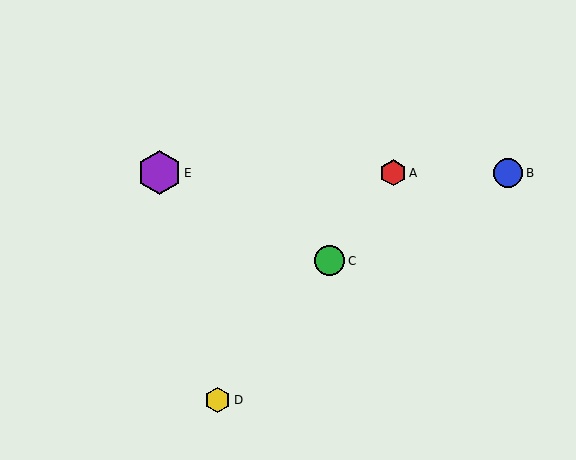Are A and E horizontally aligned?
Yes, both are at y≈173.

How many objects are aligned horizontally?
3 objects (A, B, E) are aligned horizontally.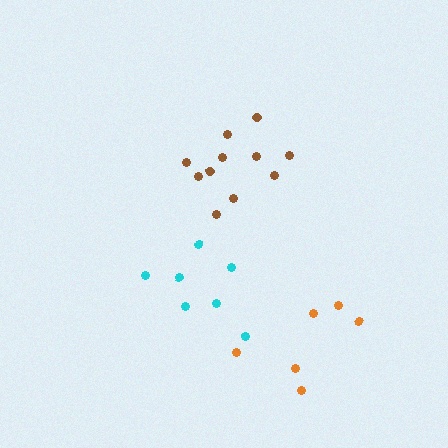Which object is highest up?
The brown cluster is topmost.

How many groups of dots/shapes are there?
There are 3 groups.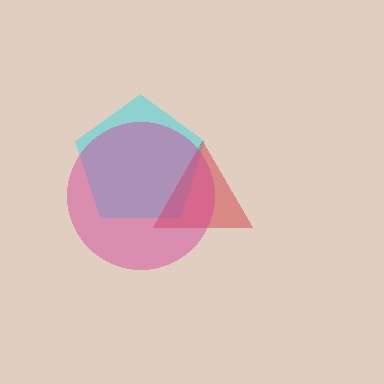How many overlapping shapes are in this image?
There are 3 overlapping shapes in the image.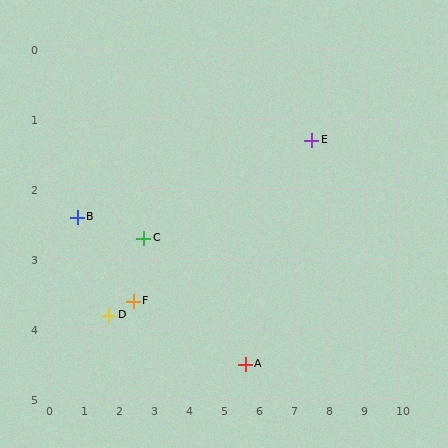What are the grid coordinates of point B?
Point B is at approximately (0.8, 2.4).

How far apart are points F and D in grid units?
Points F and D are about 0.7 grid units apart.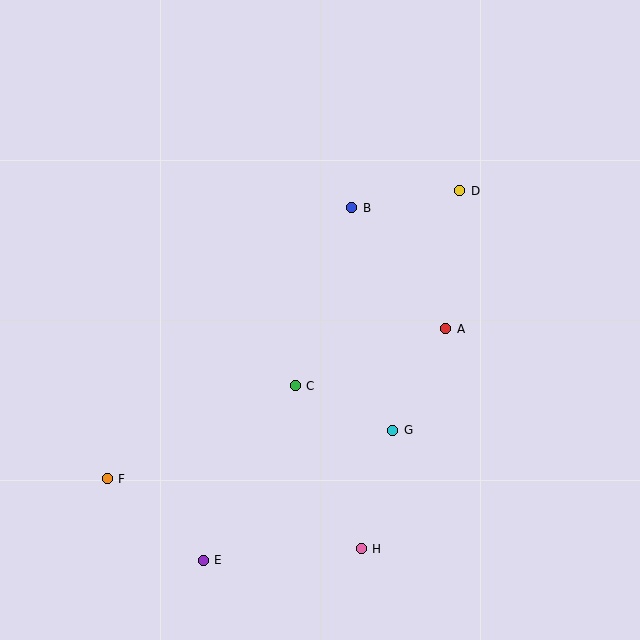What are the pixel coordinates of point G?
Point G is at (393, 430).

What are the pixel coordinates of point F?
Point F is at (107, 479).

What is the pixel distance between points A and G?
The distance between A and G is 115 pixels.